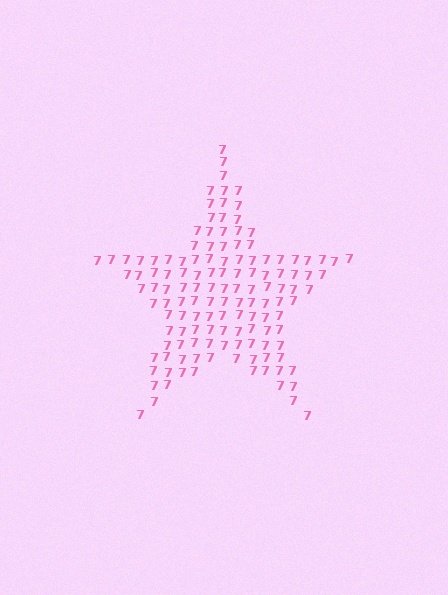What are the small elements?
The small elements are digit 7's.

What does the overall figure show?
The overall figure shows a star.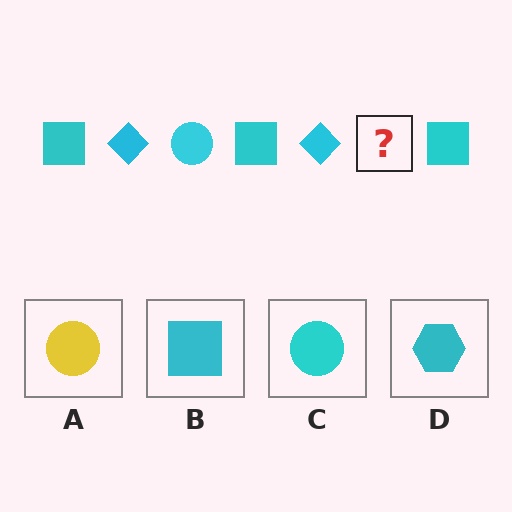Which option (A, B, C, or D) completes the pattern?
C.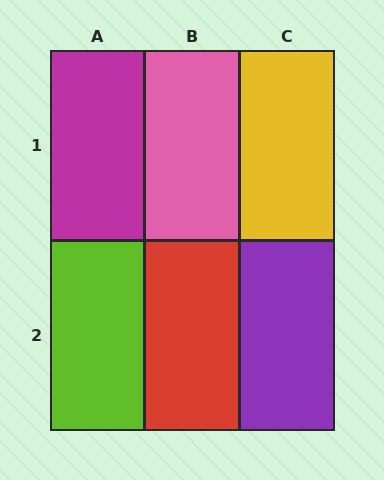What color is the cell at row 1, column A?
Magenta.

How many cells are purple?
1 cell is purple.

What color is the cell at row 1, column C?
Yellow.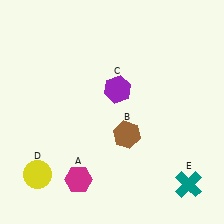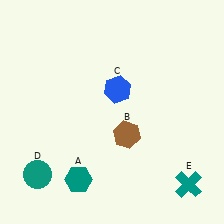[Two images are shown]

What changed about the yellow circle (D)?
In Image 1, D is yellow. In Image 2, it changed to teal.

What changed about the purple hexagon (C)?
In Image 1, C is purple. In Image 2, it changed to blue.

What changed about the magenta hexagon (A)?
In Image 1, A is magenta. In Image 2, it changed to teal.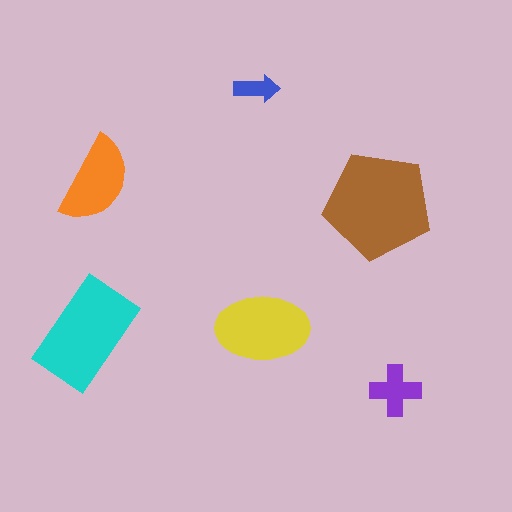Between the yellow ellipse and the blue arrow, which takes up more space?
The yellow ellipse.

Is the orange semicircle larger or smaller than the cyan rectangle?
Smaller.